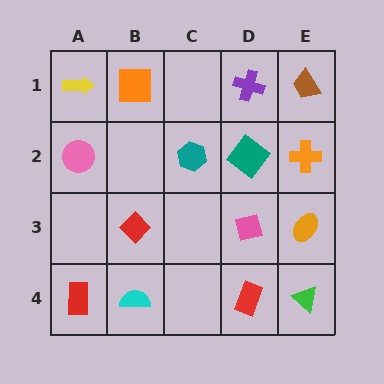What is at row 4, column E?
A green triangle.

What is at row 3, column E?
An orange ellipse.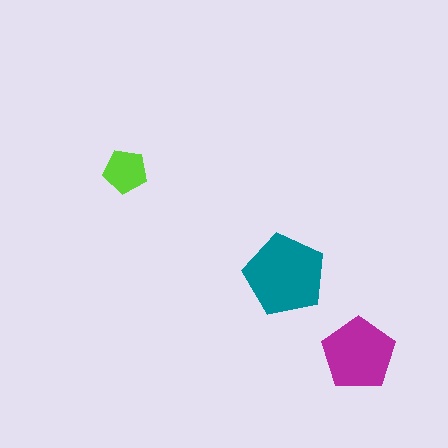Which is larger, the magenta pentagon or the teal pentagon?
The teal one.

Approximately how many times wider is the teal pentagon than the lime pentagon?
About 2 times wider.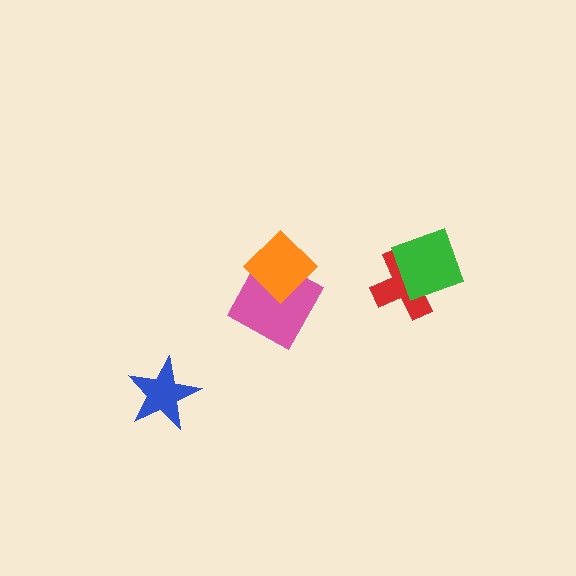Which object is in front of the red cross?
The green diamond is in front of the red cross.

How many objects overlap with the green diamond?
1 object overlaps with the green diamond.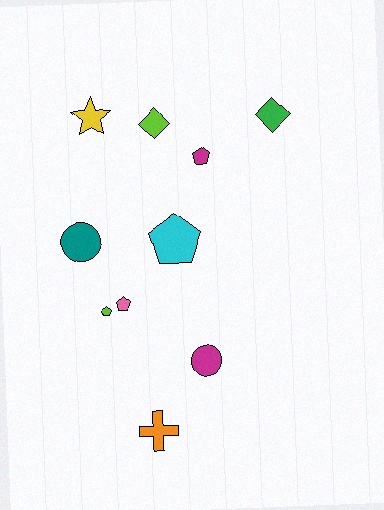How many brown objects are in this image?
There are no brown objects.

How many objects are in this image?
There are 10 objects.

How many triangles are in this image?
There are no triangles.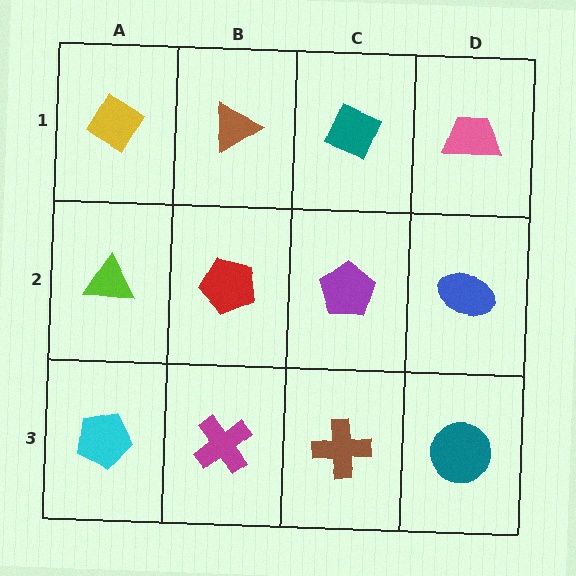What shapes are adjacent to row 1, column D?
A blue ellipse (row 2, column D), a teal diamond (row 1, column C).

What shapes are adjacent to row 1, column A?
A lime triangle (row 2, column A), a brown triangle (row 1, column B).